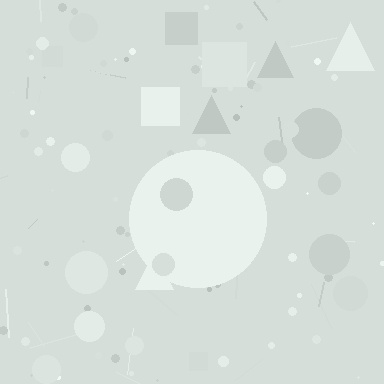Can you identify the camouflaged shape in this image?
The camouflaged shape is a circle.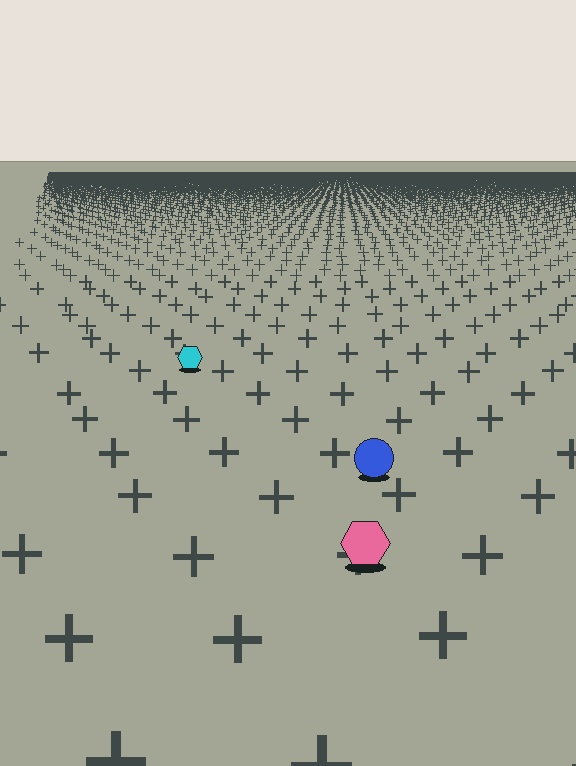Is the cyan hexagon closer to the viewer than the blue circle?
No. The blue circle is closer — you can tell from the texture gradient: the ground texture is coarser near it.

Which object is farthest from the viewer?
The cyan hexagon is farthest from the viewer. It appears smaller and the ground texture around it is denser.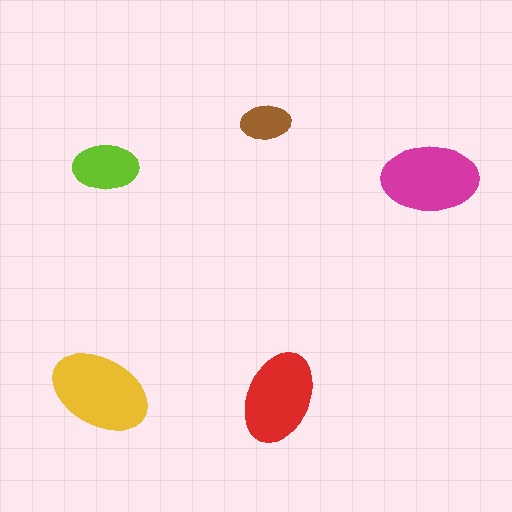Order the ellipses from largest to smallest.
the yellow one, the magenta one, the red one, the lime one, the brown one.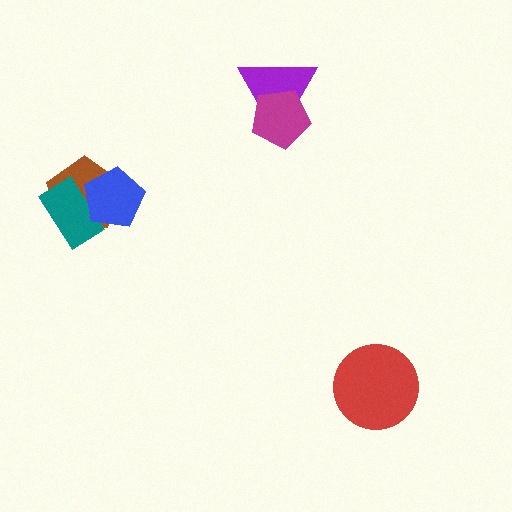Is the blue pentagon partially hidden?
No, no other shape covers it.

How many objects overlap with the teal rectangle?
2 objects overlap with the teal rectangle.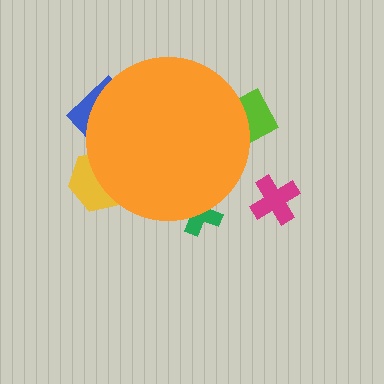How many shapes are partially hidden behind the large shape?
4 shapes are partially hidden.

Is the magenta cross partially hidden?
No, the magenta cross is fully visible.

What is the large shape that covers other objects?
An orange circle.